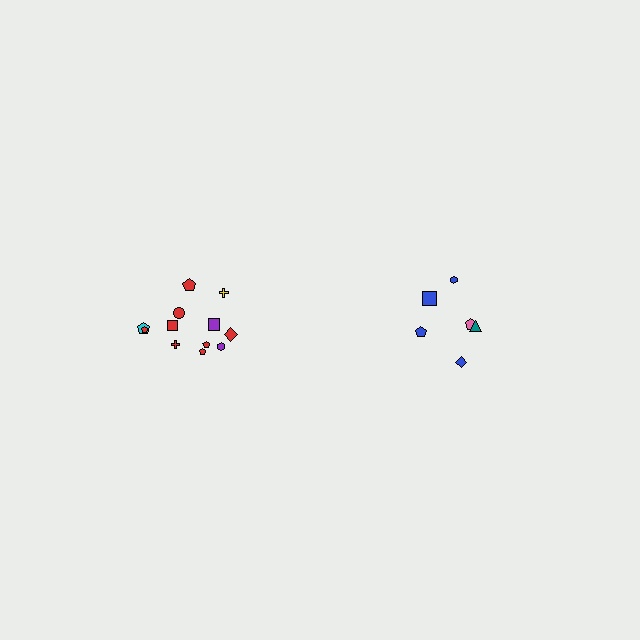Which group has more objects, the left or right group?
The left group.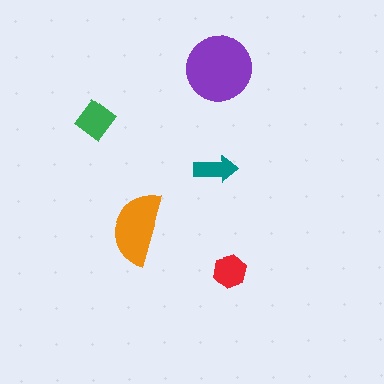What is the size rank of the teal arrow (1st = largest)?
5th.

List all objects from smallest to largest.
The teal arrow, the red hexagon, the green diamond, the orange semicircle, the purple circle.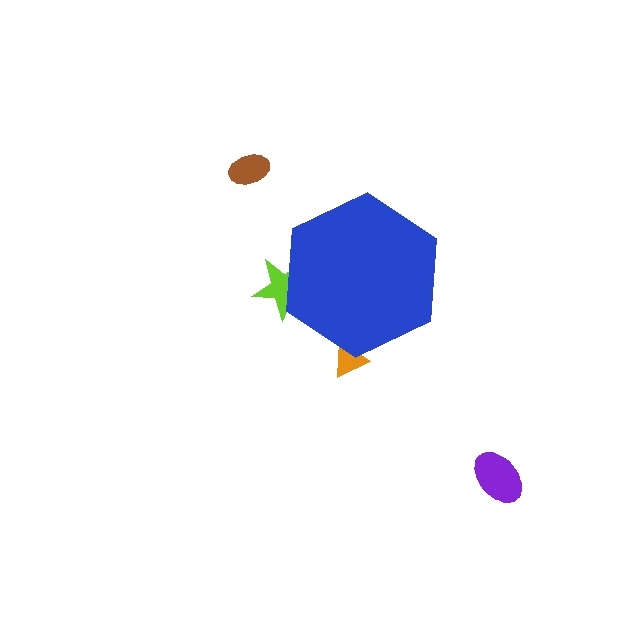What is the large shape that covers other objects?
A blue hexagon.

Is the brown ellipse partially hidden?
No, the brown ellipse is fully visible.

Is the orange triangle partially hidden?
Yes, the orange triangle is partially hidden behind the blue hexagon.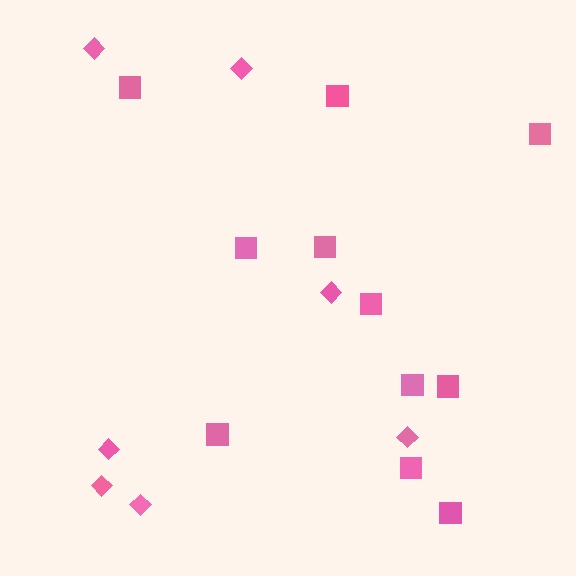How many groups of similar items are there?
There are 2 groups: one group of diamonds (7) and one group of squares (11).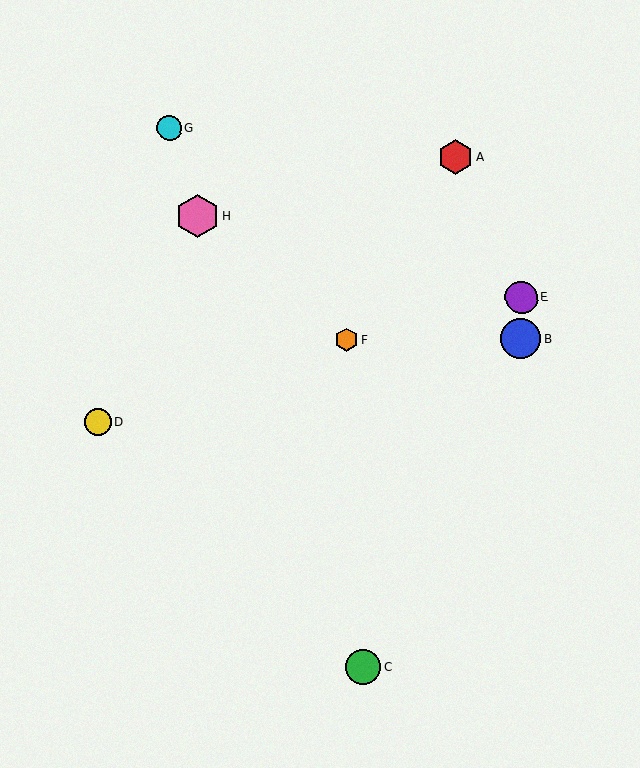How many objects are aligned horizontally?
2 objects (B, F) are aligned horizontally.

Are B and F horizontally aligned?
Yes, both are at y≈338.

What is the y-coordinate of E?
Object E is at y≈297.